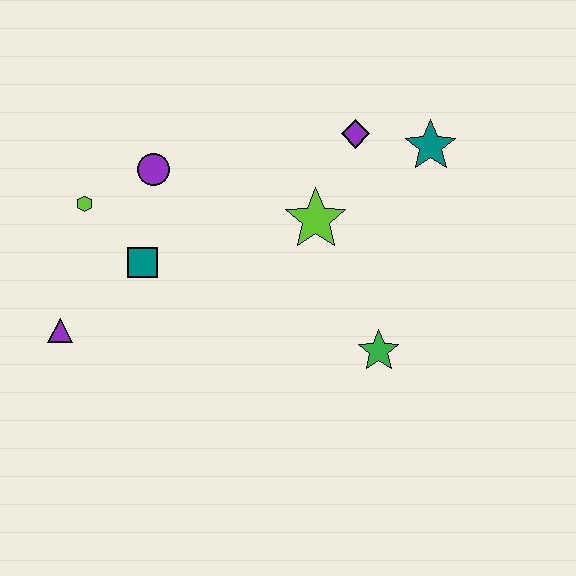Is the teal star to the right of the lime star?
Yes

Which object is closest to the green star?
The lime star is closest to the green star.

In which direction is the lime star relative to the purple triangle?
The lime star is to the right of the purple triangle.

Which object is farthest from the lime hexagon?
The teal star is farthest from the lime hexagon.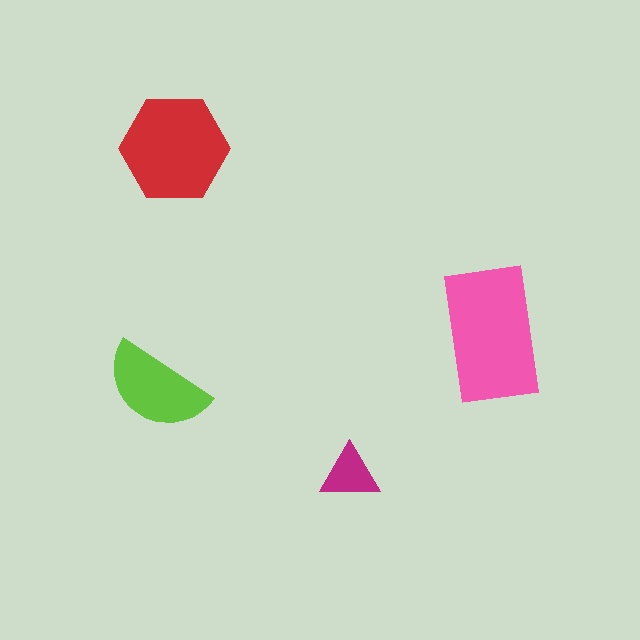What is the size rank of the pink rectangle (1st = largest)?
1st.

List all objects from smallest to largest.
The magenta triangle, the lime semicircle, the red hexagon, the pink rectangle.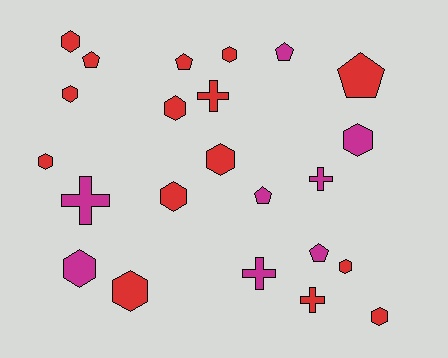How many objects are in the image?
There are 23 objects.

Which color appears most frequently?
Red, with 15 objects.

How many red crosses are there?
There are 2 red crosses.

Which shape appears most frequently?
Hexagon, with 12 objects.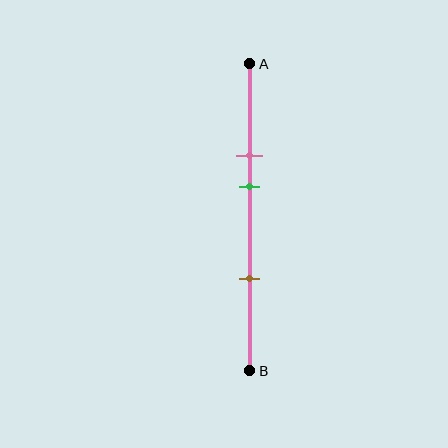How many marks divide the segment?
There are 3 marks dividing the segment.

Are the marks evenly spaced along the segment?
No, the marks are not evenly spaced.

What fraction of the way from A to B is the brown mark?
The brown mark is approximately 70% (0.7) of the way from A to B.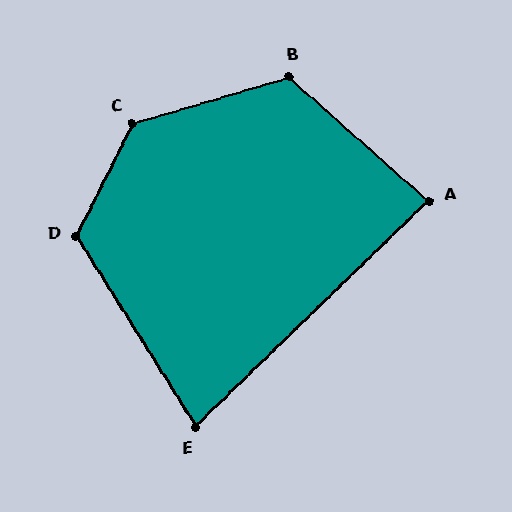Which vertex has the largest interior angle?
C, at approximately 133 degrees.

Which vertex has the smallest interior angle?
E, at approximately 78 degrees.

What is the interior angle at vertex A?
Approximately 85 degrees (approximately right).